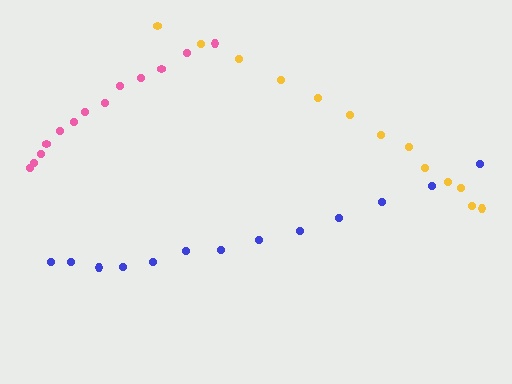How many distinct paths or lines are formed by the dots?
There are 3 distinct paths.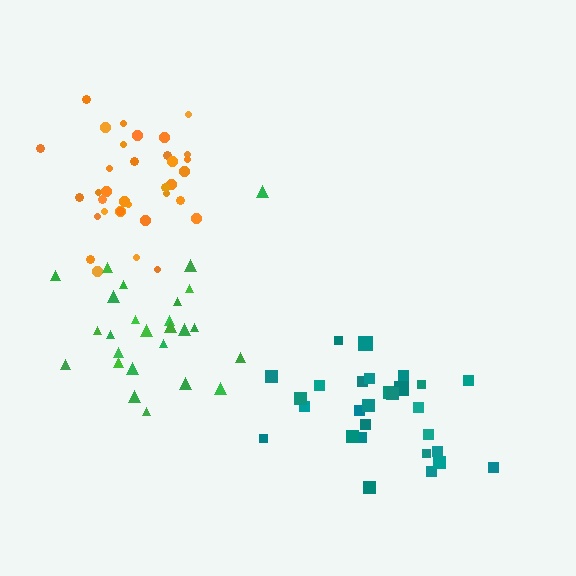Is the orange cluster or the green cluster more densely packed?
Orange.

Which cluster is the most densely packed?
Orange.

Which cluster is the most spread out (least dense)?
Green.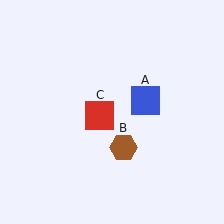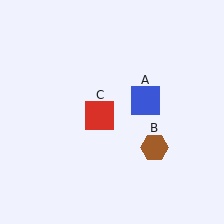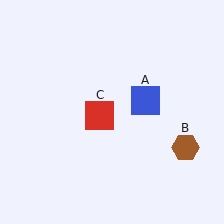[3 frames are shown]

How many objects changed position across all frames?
1 object changed position: brown hexagon (object B).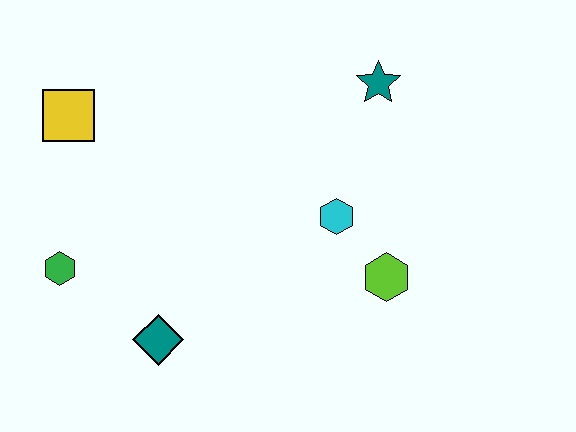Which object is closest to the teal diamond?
The green hexagon is closest to the teal diamond.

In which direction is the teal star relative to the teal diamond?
The teal star is above the teal diamond.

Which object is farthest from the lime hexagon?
The yellow square is farthest from the lime hexagon.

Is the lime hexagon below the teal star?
Yes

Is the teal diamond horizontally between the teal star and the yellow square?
Yes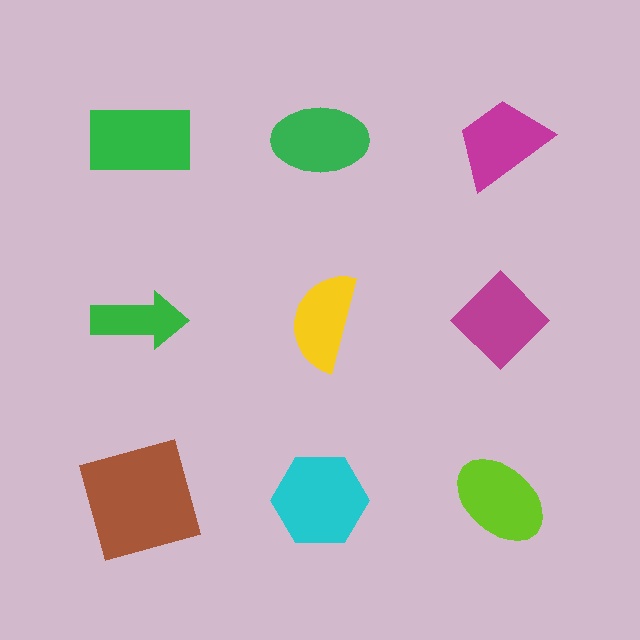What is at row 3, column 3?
A lime ellipse.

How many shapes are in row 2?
3 shapes.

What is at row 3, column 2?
A cyan hexagon.